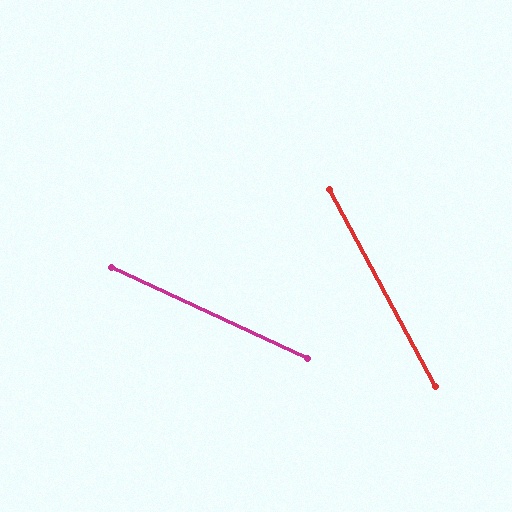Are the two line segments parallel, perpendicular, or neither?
Neither parallel nor perpendicular — they differ by about 37°.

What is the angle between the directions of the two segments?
Approximately 37 degrees.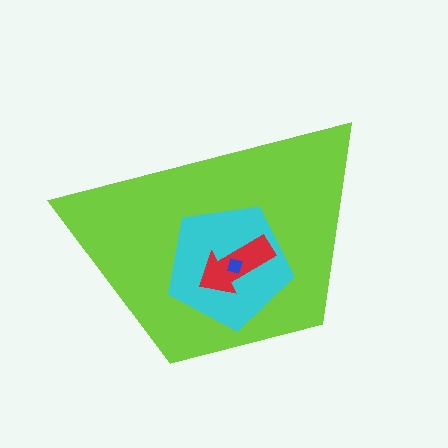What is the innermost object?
The blue diamond.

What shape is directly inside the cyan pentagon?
The red arrow.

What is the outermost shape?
The lime trapezoid.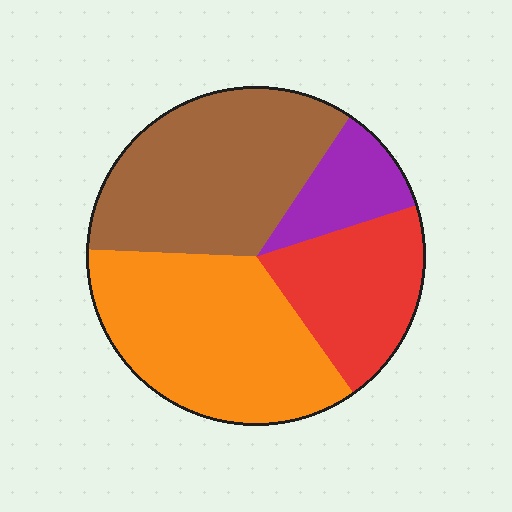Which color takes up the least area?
Purple, at roughly 10%.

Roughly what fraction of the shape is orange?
Orange takes up between a quarter and a half of the shape.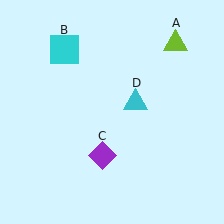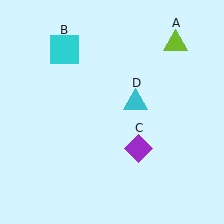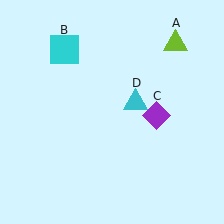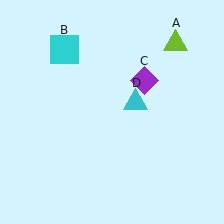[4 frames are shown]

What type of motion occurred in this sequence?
The purple diamond (object C) rotated counterclockwise around the center of the scene.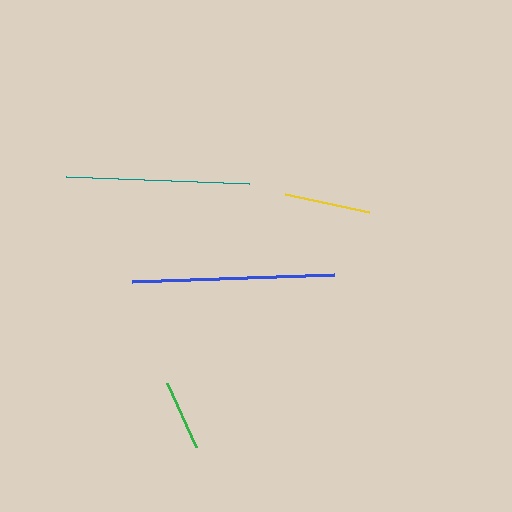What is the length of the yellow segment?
The yellow segment is approximately 86 pixels long.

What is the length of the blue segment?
The blue segment is approximately 202 pixels long.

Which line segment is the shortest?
The green line is the shortest at approximately 70 pixels.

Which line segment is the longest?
The blue line is the longest at approximately 202 pixels.